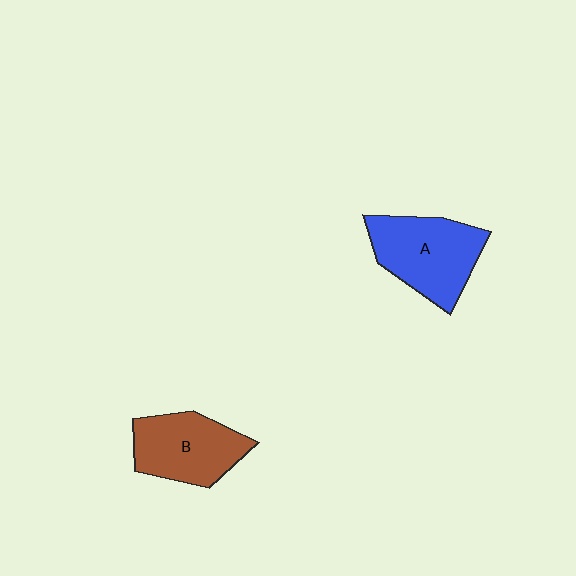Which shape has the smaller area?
Shape B (brown).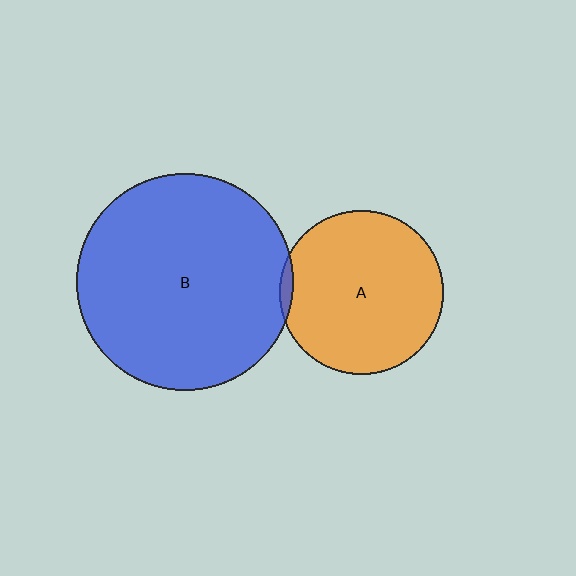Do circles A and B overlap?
Yes.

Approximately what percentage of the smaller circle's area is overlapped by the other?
Approximately 5%.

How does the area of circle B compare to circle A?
Approximately 1.8 times.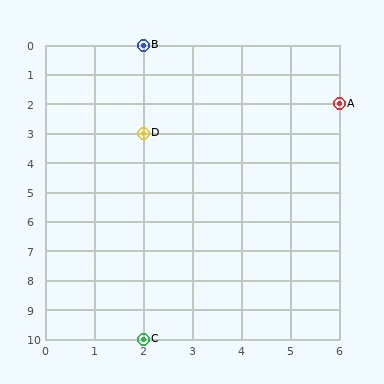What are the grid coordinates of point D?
Point D is at grid coordinates (2, 3).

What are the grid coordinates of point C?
Point C is at grid coordinates (2, 10).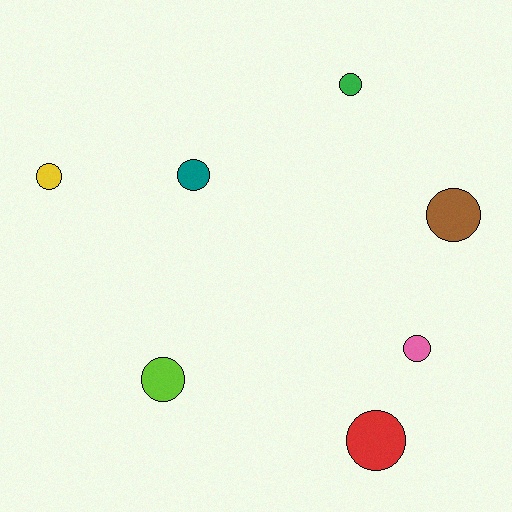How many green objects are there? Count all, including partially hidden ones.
There is 1 green object.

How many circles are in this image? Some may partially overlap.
There are 7 circles.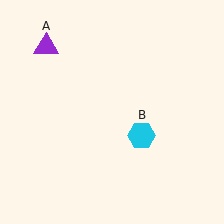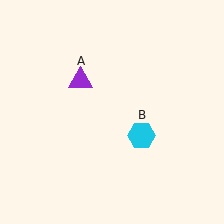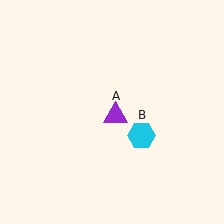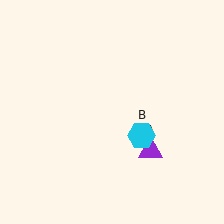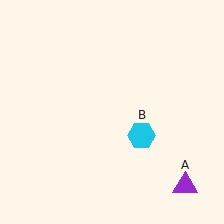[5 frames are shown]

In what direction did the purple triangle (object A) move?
The purple triangle (object A) moved down and to the right.